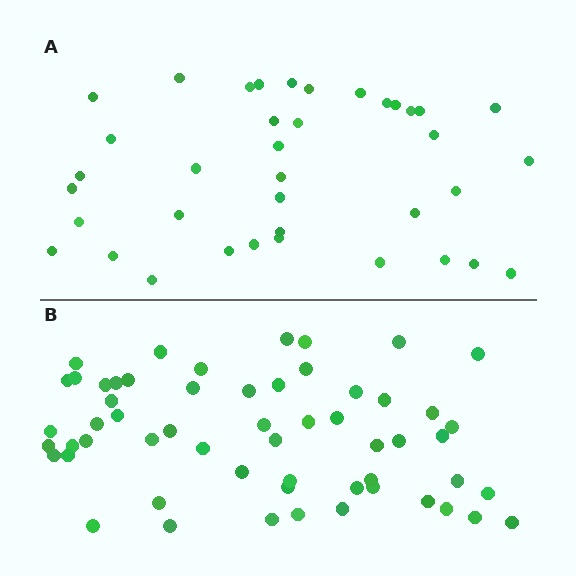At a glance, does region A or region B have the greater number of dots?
Region B (the bottom region) has more dots.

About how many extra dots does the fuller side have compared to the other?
Region B has approximately 20 more dots than region A.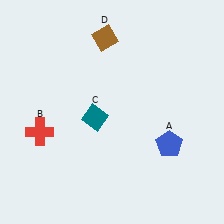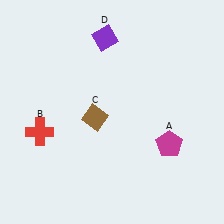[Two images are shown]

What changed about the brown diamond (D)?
In Image 1, D is brown. In Image 2, it changed to purple.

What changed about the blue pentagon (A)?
In Image 1, A is blue. In Image 2, it changed to magenta.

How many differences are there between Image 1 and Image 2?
There are 3 differences between the two images.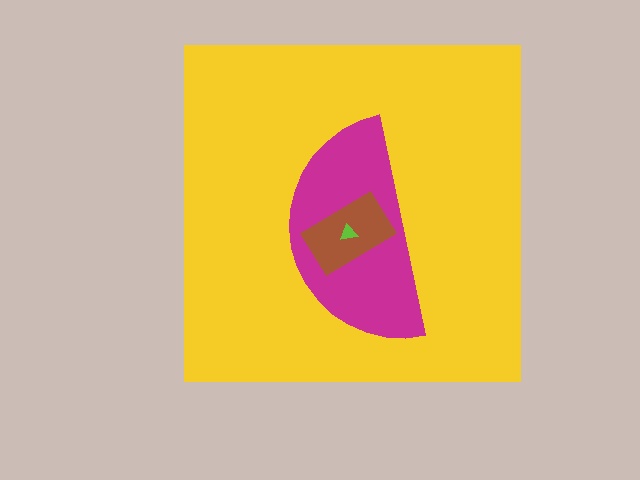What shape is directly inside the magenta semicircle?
The brown rectangle.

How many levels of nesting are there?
4.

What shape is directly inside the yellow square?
The magenta semicircle.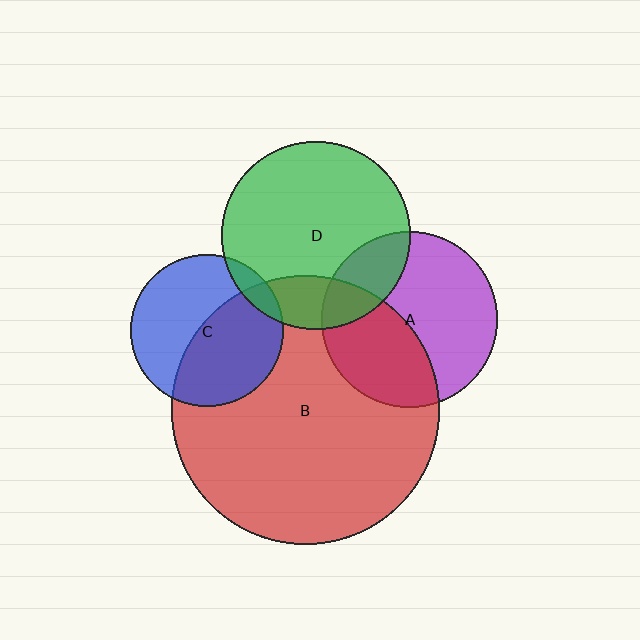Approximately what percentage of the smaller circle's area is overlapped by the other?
Approximately 40%.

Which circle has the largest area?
Circle B (red).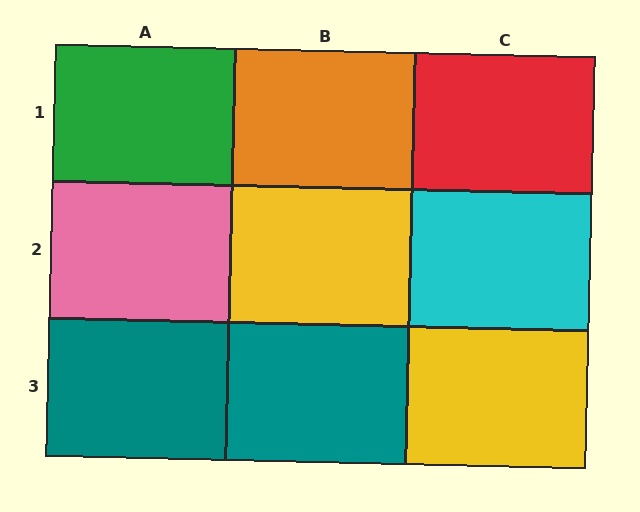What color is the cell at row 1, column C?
Red.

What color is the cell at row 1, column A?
Green.